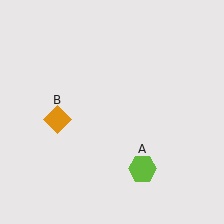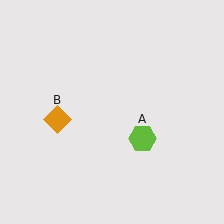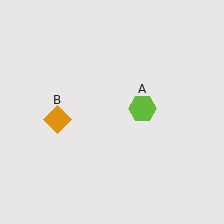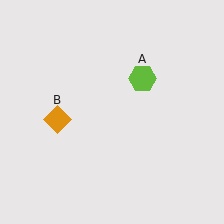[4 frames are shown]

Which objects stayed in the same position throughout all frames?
Orange diamond (object B) remained stationary.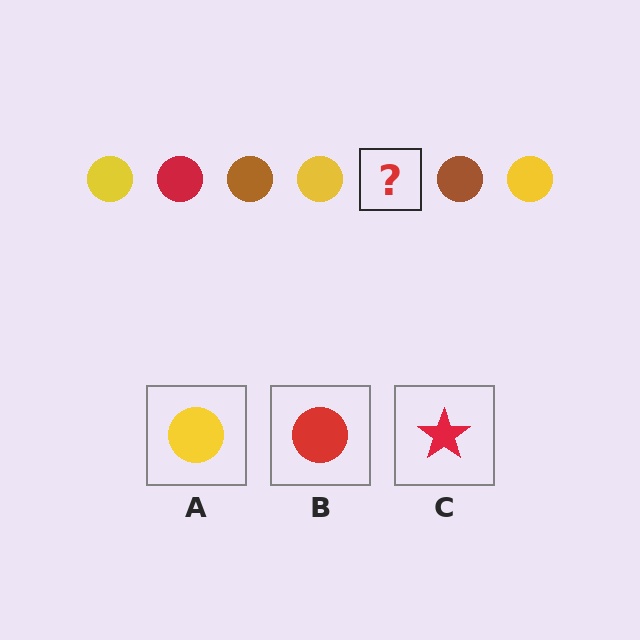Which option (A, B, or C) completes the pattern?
B.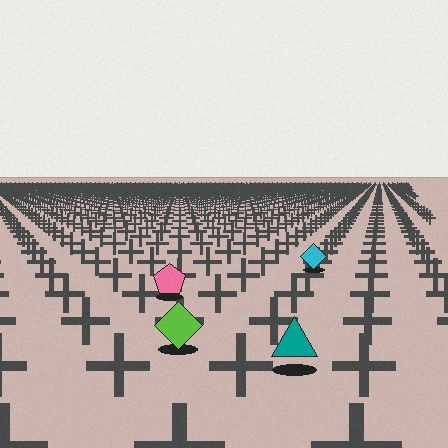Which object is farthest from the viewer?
The cyan diamond is farthest from the viewer. It appears smaller and the ground texture around it is denser.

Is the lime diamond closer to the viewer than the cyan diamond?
Yes. The lime diamond is closer — you can tell from the texture gradient: the ground texture is coarser near it.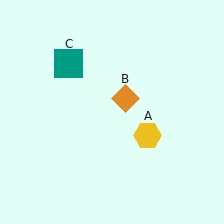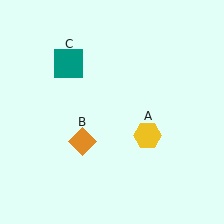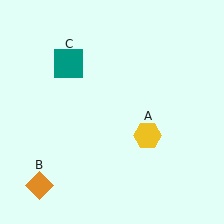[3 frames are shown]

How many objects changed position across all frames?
1 object changed position: orange diamond (object B).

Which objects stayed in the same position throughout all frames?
Yellow hexagon (object A) and teal square (object C) remained stationary.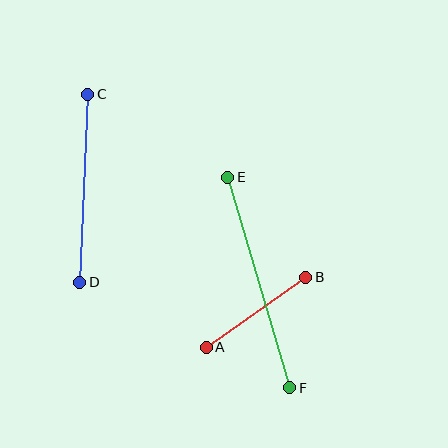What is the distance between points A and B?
The distance is approximately 122 pixels.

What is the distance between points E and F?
The distance is approximately 220 pixels.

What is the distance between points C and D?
The distance is approximately 188 pixels.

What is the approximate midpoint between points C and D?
The midpoint is at approximately (84, 188) pixels.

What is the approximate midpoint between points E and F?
The midpoint is at approximately (259, 282) pixels.